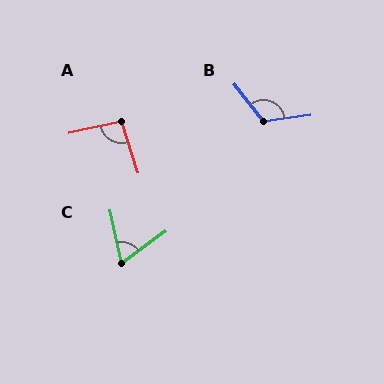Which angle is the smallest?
C, at approximately 66 degrees.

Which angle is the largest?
B, at approximately 121 degrees.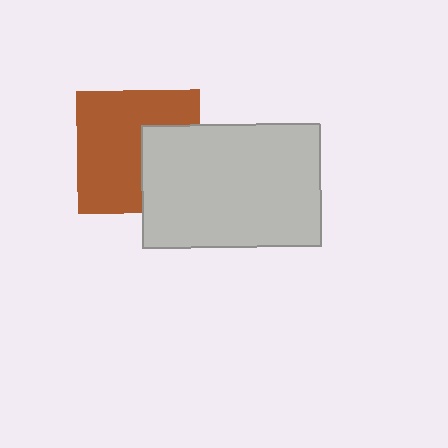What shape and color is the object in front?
The object in front is a light gray rectangle.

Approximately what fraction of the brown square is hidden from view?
Roughly 35% of the brown square is hidden behind the light gray rectangle.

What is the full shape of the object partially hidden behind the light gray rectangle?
The partially hidden object is a brown square.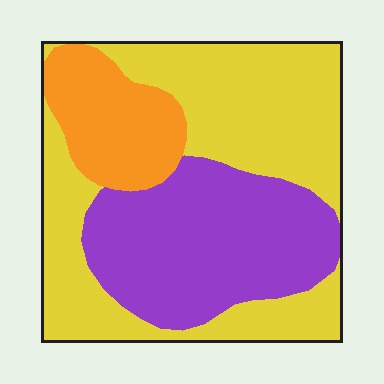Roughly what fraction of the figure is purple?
Purple takes up about one third (1/3) of the figure.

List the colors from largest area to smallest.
From largest to smallest: yellow, purple, orange.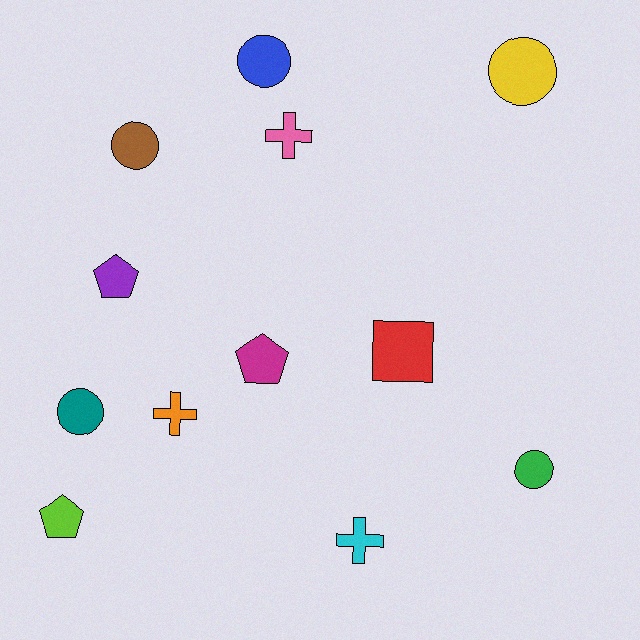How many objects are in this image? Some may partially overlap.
There are 12 objects.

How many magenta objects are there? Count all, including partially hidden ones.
There is 1 magenta object.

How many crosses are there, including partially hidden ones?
There are 3 crosses.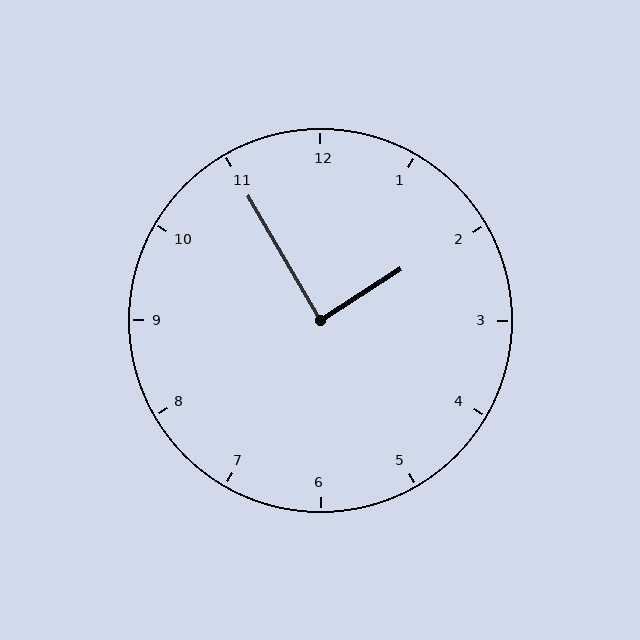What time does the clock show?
1:55.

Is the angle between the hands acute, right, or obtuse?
It is right.